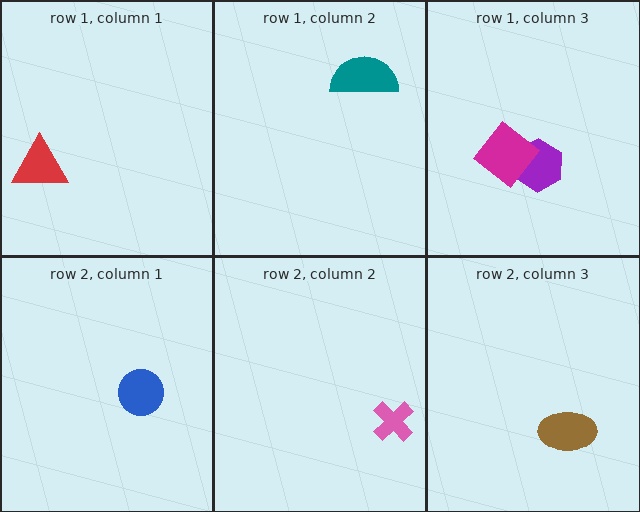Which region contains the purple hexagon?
The row 1, column 3 region.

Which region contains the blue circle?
The row 2, column 1 region.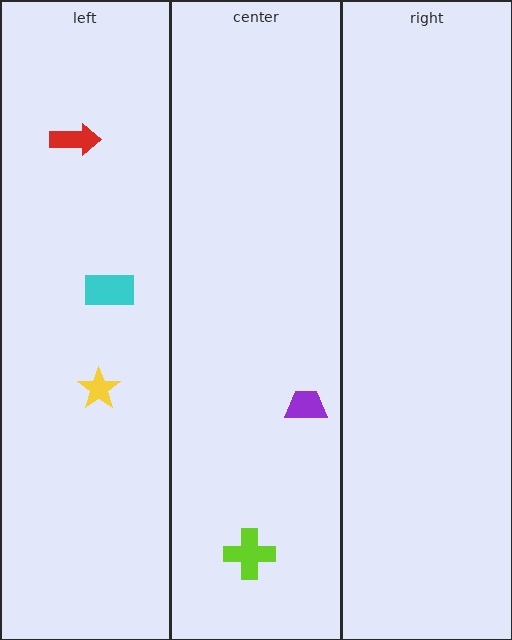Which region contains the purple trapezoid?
The center region.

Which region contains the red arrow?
The left region.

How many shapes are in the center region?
2.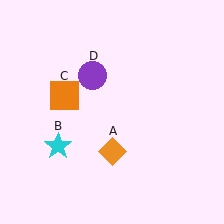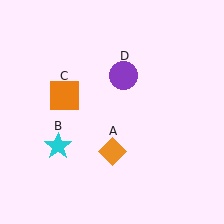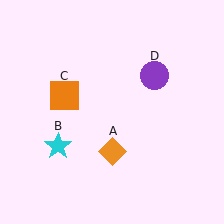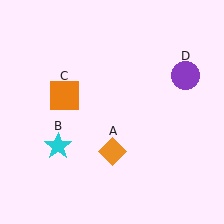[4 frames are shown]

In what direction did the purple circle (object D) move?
The purple circle (object D) moved right.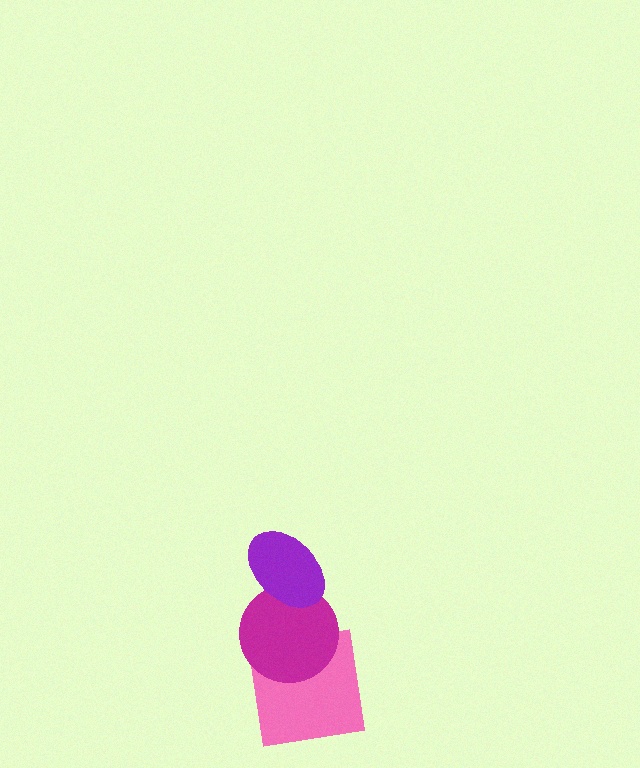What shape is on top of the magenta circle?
The purple ellipse is on top of the magenta circle.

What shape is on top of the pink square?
The magenta circle is on top of the pink square.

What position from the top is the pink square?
The pink square is 3rd from the top.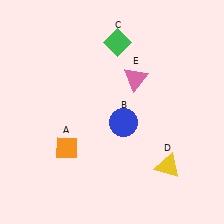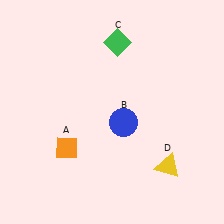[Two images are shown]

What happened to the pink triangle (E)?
The pink triangle (E) was removed in Image 2. It was in the top-right area of Image 1.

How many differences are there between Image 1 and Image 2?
There is 1 difference between the two images.